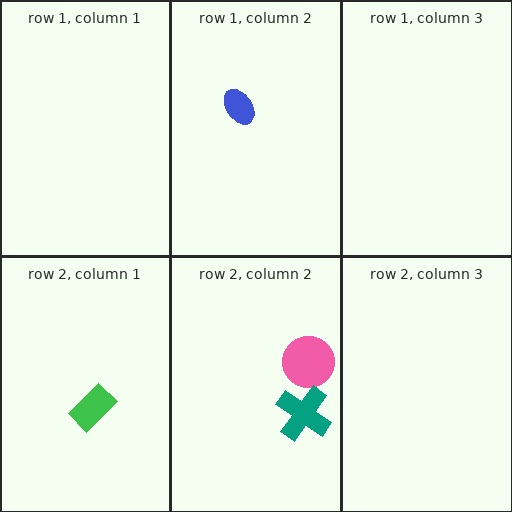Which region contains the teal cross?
The row 2, column 2 region.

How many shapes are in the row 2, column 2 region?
2.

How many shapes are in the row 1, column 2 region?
1.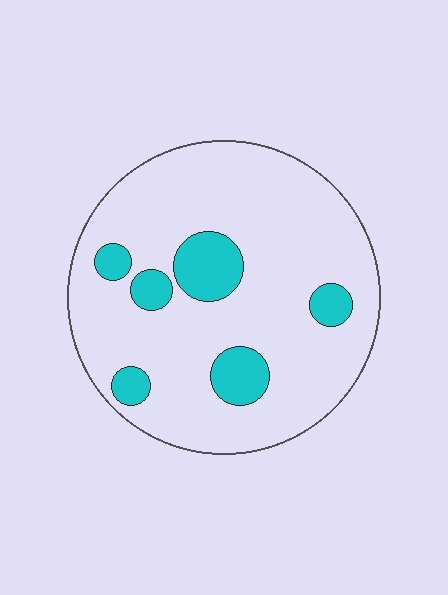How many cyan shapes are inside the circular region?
6.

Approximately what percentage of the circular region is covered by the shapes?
Approximately 15%.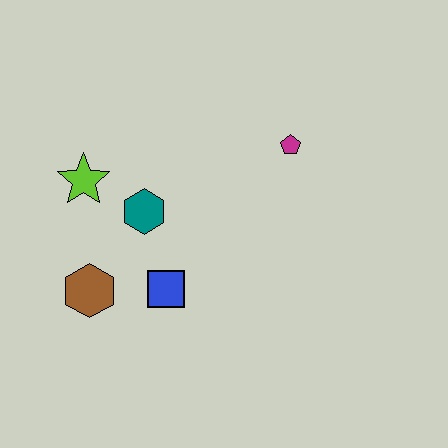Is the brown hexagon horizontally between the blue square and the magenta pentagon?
No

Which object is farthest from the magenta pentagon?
The brown hexagon is farthest from the magenta pentagon.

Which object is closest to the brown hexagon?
The blue square is closest to the brown hexagon.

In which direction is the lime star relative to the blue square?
The lime star is above the blue square.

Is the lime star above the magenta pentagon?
No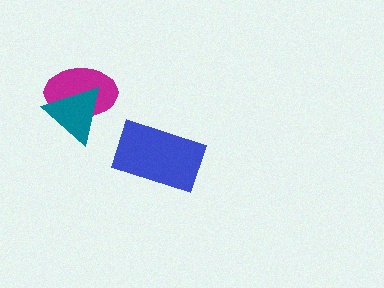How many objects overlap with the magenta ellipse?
1 object overlaps with the magenta ellipse.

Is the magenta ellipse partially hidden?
Yes, it is partially covered by another shape.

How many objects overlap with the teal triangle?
1 object overlaps with the teal triangle.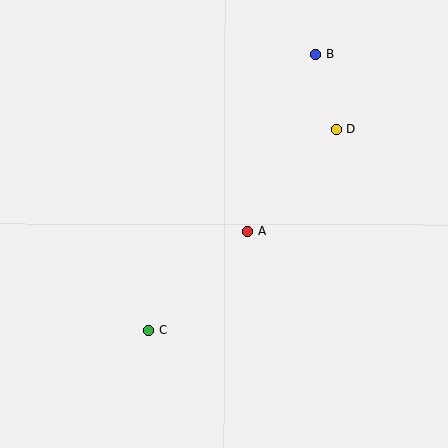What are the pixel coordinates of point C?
Point C is at (148, 330).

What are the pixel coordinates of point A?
Point A is at (248, 231).